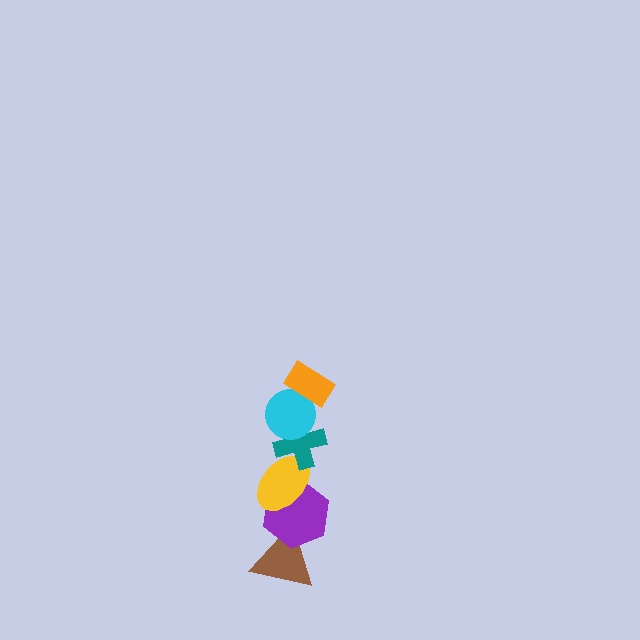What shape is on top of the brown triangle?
The purple hexagon is on top of the brown triangle.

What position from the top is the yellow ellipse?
The yellow ellipse is 4th from the top.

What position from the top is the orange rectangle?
The orange rectangle is 1st from the top.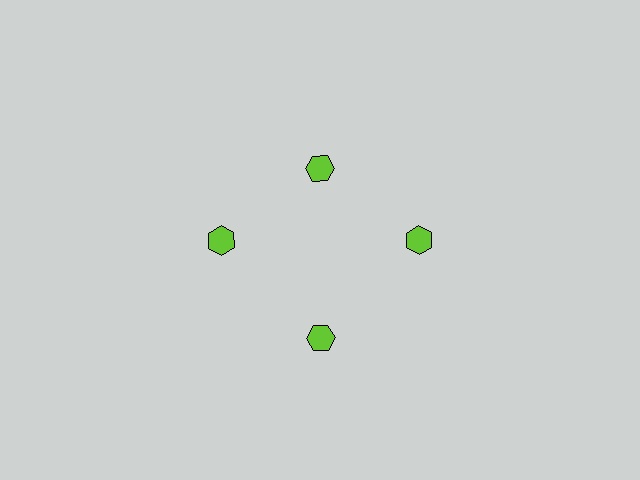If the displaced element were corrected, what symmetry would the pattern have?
It would have 4-fold rotational symmetry — the pattern would map onto itself every 90 degrees.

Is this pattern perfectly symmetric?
No. The 4 lime hexagons are arranged in a ring, but one element near the 12 o'clock position is pulled inward toward the center, breaking the 4-fold rotational symmetry.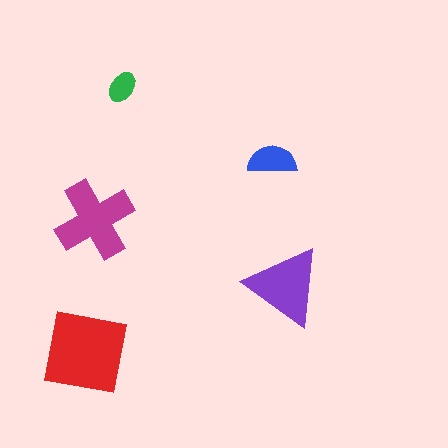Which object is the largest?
The red square.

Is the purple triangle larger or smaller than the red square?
Smaller.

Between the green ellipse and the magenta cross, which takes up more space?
The magenta cross.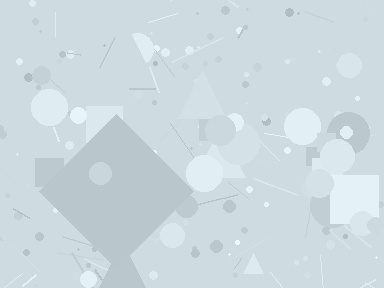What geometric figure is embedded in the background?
A diamond is embedded in the background.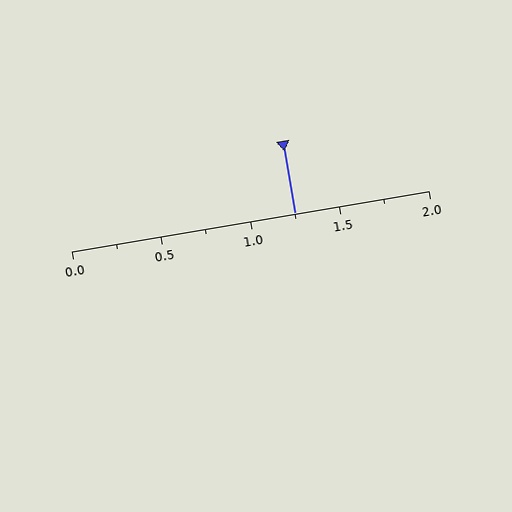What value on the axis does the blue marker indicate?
The marker indicates approximately 1.25.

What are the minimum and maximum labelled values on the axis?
The axis runs from 0.0 to 2.0.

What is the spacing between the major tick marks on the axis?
The major ticks are spaced 0.5 apart.